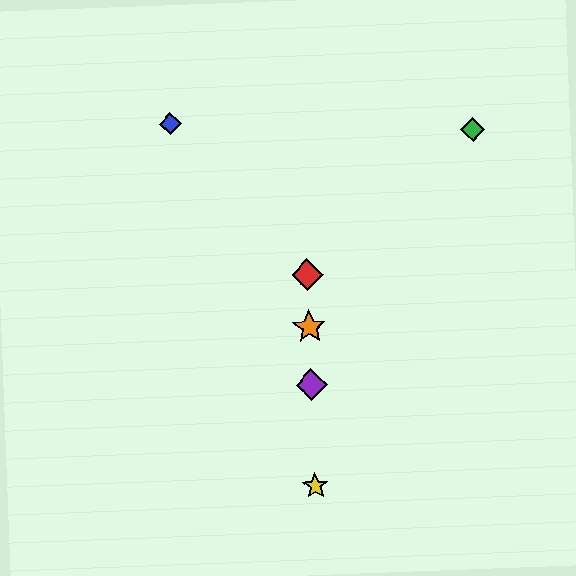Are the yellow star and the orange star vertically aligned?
Yes, both are at x≈315.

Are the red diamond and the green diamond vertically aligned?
No, the red diamond is at x≈307 and the green diamond is at x≈472.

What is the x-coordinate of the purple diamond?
The purple diamond is at x≈312.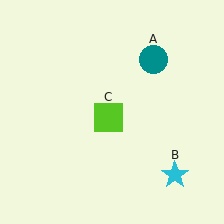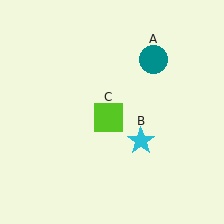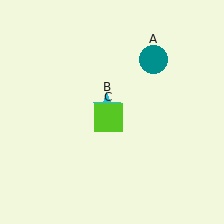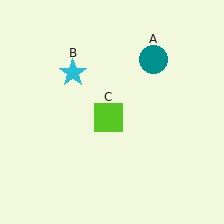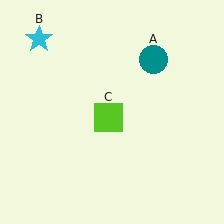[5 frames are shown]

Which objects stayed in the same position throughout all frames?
Teal circle (object A) and lime square (object C) remained stationary.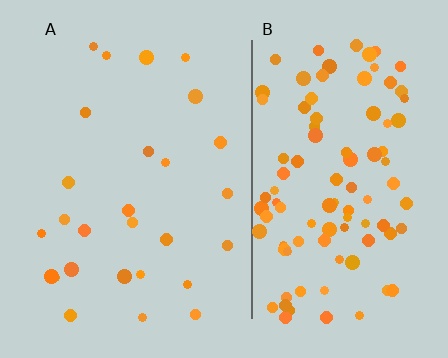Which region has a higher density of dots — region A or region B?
B (the right).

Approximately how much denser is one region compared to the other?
Approximately 3.7× — region B over region A.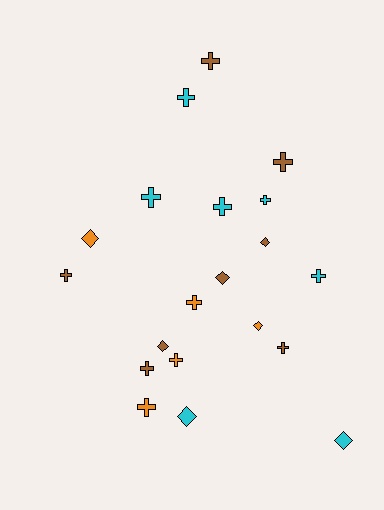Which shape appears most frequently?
Cross, with 13 objects.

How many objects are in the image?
There are 20 objects.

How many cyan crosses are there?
There are 5 cyan crosses.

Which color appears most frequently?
Brown, with 8 objects.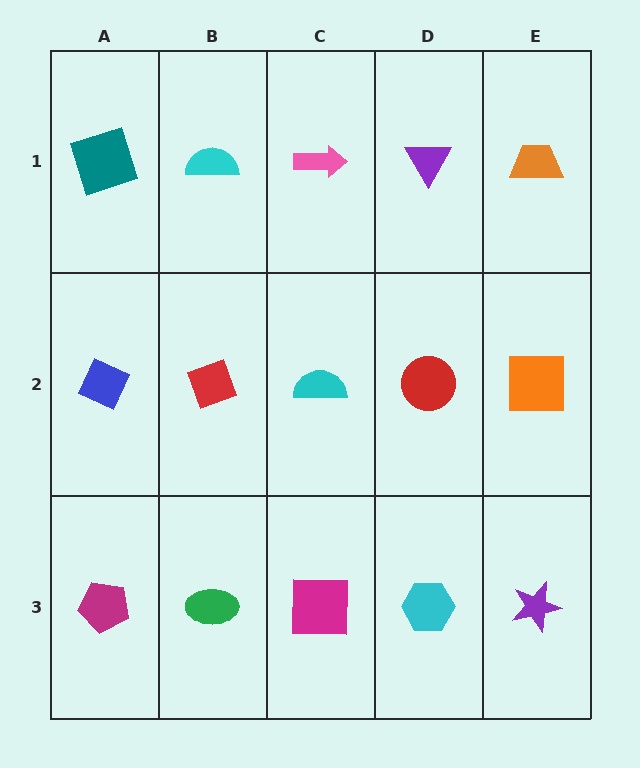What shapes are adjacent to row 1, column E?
An orange square (row 2, column E), a purple triangle (row 1, column D).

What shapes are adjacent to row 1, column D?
A red circle (row 2, column D), a pink arrow (row 1, column C), an orange trapezoid (row 1, column E).